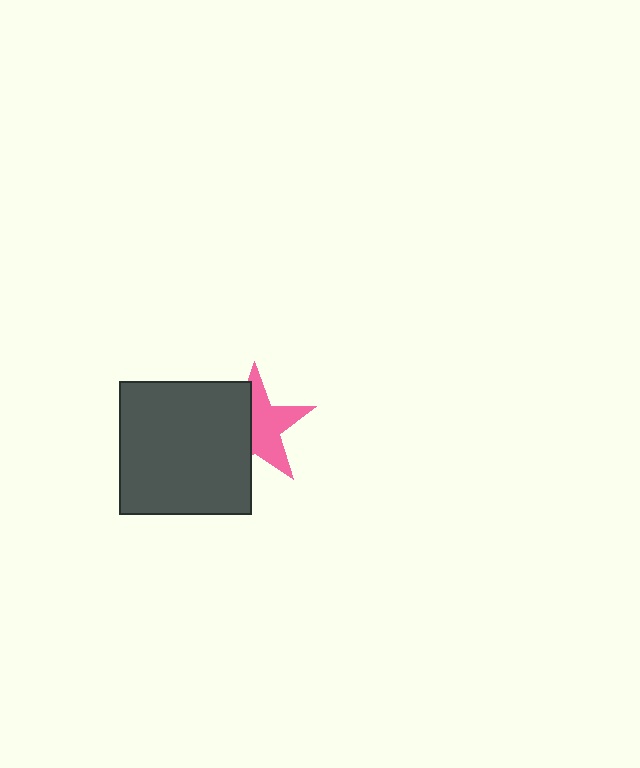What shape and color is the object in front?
The object in front is a dark gray square.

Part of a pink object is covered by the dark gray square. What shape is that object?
It is a star.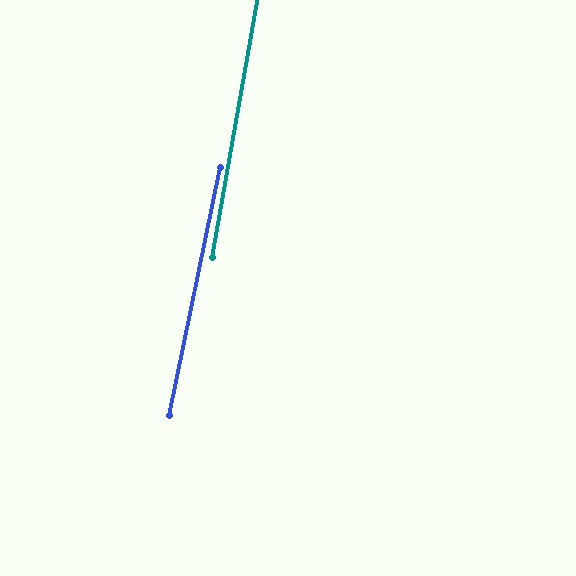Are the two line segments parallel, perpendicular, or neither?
Parallel — their directions differ by only 1.7°.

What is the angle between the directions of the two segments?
Approximately 2 degrees.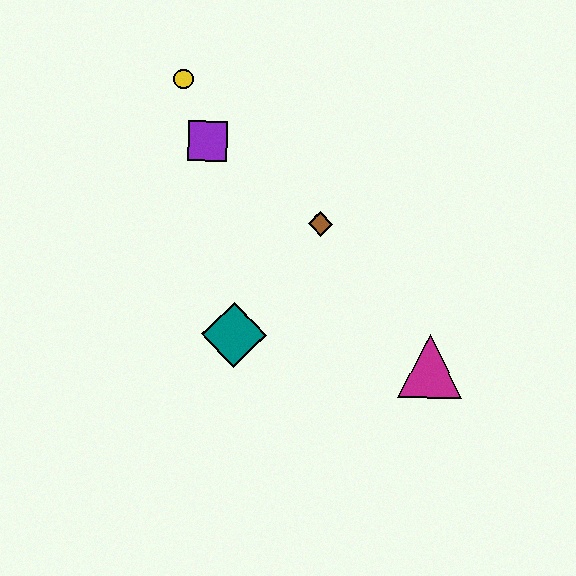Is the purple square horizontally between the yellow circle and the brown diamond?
Yes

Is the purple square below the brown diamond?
No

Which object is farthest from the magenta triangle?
The yellow circle is farthest from the magenta triangle.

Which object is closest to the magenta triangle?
The brown diamond is closest to the magenta triangle.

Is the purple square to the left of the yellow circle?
No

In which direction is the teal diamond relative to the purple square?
The teal diamond is below the purple square.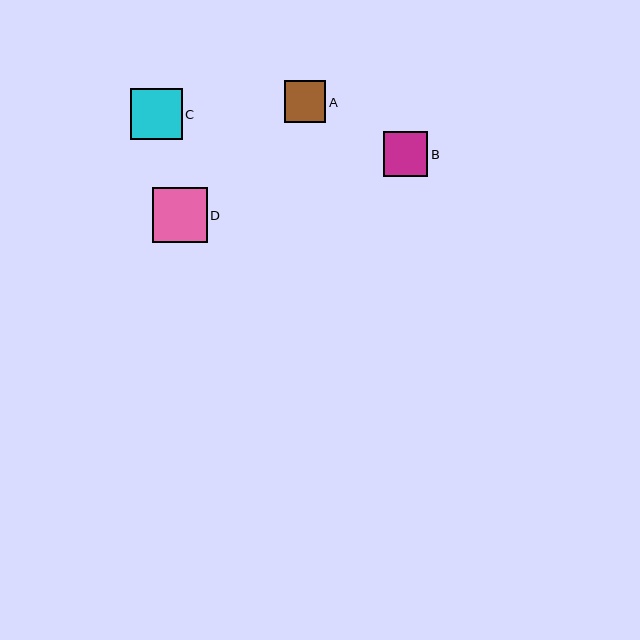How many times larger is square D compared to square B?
Square D is approximately 1.2 times the size of square B.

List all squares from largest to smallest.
From largest to smallest: D, C, B, A.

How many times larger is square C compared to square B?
Square C is approximately 1.2 times the size of square B.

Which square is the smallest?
Square A is the smallest with a size of approximately 42 pixels.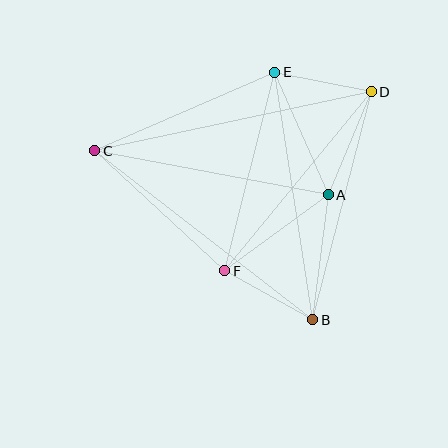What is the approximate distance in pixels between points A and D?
The distance between A and D is approximately 112 pixels.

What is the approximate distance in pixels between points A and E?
The distance between A and E is approximately 133 pixels.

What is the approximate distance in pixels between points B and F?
The distance between B and F is approximately 100 pixels.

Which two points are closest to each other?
Points D and E are closest to each other.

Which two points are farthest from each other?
Points C and D are farthest from each other.